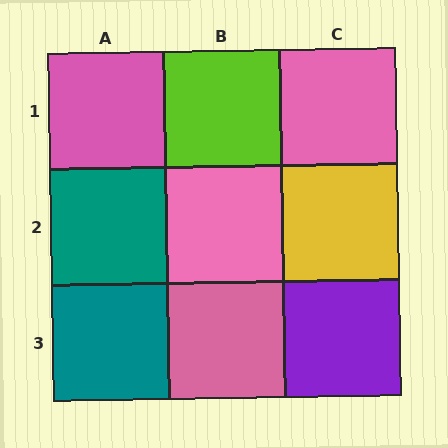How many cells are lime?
1 cell is lime.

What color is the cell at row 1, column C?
Pink.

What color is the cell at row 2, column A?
Teal.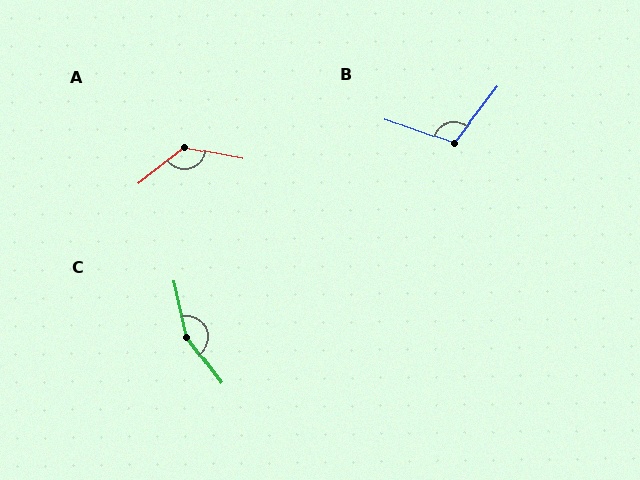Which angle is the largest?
C, at approximately 156 degrees.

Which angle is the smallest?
B, at approximately 108 degrees.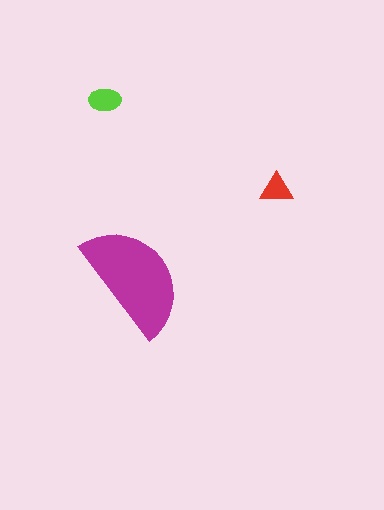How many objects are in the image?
There are 3 objects in the image.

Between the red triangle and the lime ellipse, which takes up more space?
The lime ellipse.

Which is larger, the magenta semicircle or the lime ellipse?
The magenta semicircle.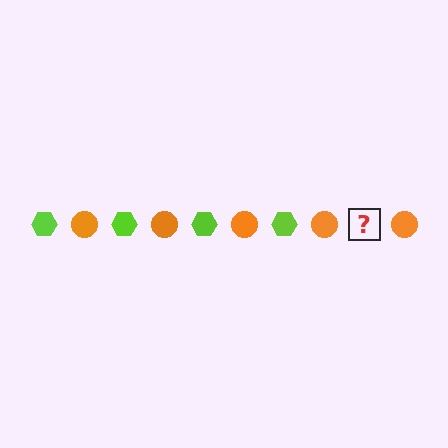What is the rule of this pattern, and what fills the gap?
The rule is that the pattern alternates between lime hexagon and orange circle. The gap should be filled with a lime hexagon.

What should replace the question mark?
The question mark should be replaced with a lime hexagon.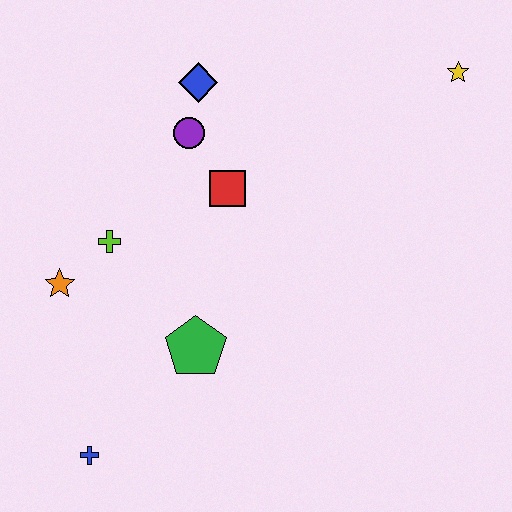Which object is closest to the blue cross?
The green pentagon is closest to the blue cross.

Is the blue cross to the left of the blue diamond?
Yes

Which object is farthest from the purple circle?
The blue cross is farthest from the purple circle.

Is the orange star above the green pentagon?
Yes